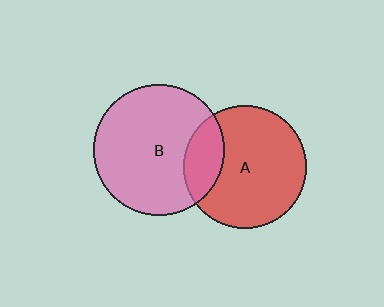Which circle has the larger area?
Circle B (pink).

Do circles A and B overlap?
Yes.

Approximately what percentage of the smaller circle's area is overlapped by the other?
Approximately 20%.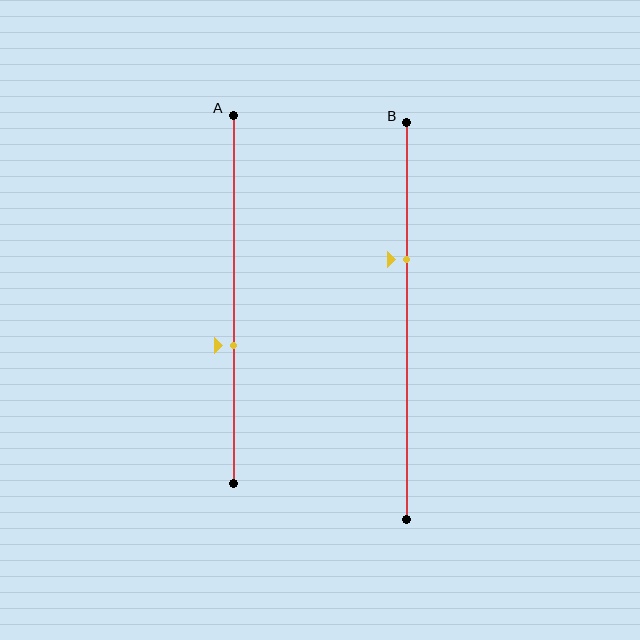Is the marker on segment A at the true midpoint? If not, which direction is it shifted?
No, the marker on segment A is shifted downward by about 13% of the segment length.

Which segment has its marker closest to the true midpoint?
Segment A has its marker closest to the true midpoint.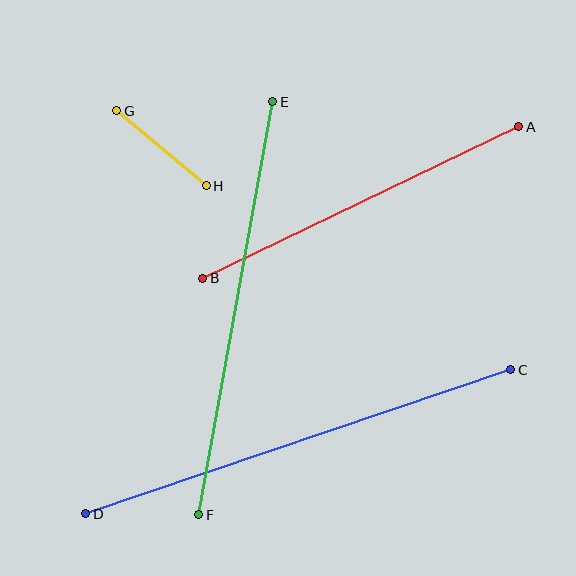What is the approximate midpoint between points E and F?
The midpoint is at approximately (236, 308) pixels.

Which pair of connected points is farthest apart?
Points C and D are farthest apart.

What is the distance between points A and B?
The distance is approximately 351 pixels.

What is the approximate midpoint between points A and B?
The midpoint is at approximately (361, 203) pixels.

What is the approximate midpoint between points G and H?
The midpoint is at approximately (161, 148) pixels.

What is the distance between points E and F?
The distance is approximately 420 pixels.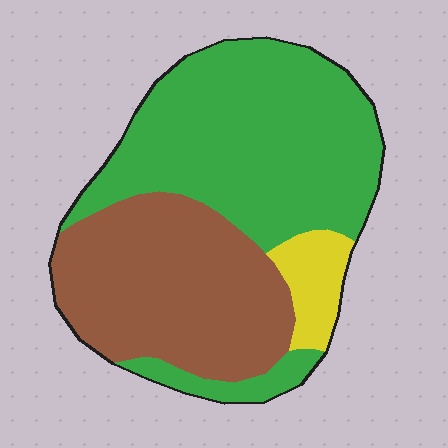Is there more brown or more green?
Green.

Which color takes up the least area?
Yellow, at roughly 5%.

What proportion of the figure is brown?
Brown covers about 40% of the figure.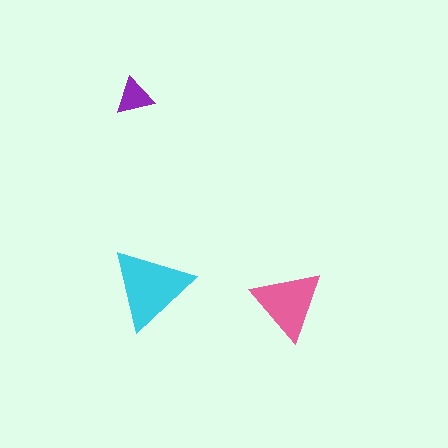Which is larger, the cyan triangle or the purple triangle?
The cyan one.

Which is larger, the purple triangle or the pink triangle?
The pink one.